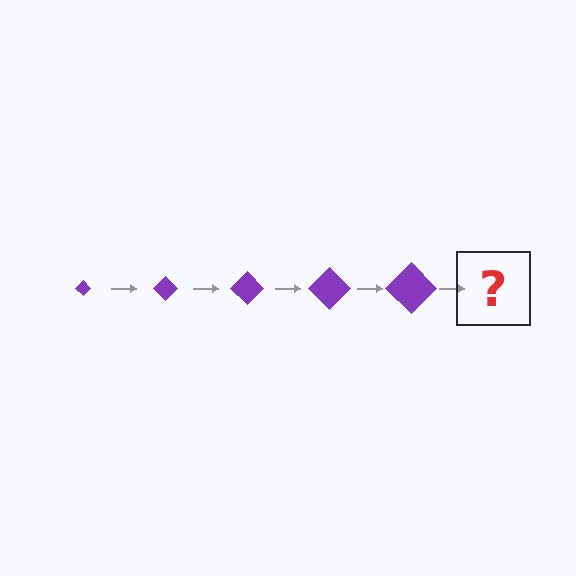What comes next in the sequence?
The next element should be a purple diamond, larger than the previous one.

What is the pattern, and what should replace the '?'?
The pattern is that the diamond gets progressively larger each step. The '?' should be a purple diamond, larger than the previous one.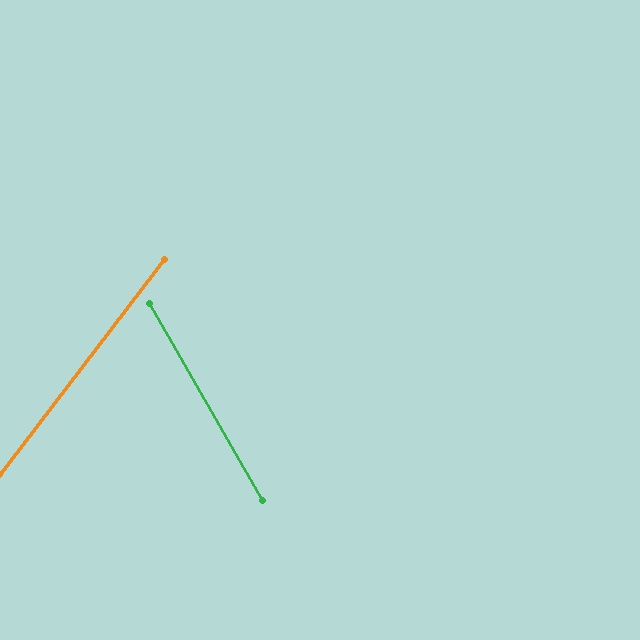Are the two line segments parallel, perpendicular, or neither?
Neither parallel nor perpendicular — they differ by about 67°.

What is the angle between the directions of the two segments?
Approximately 67 degrees.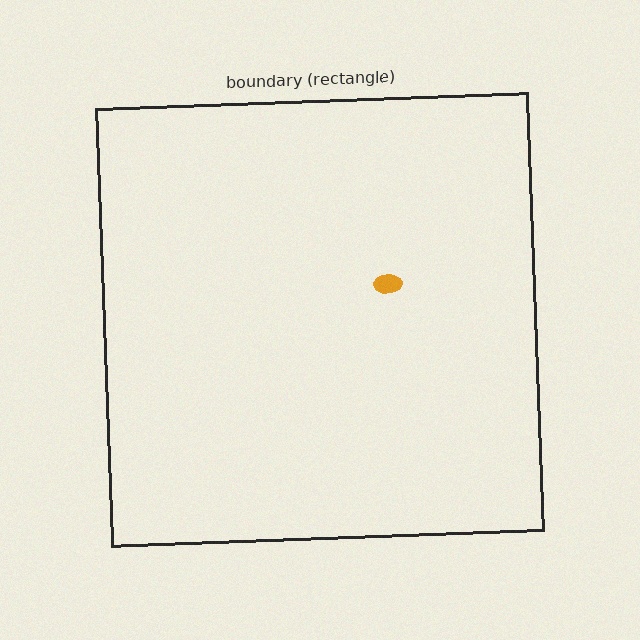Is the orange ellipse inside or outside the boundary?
Inside.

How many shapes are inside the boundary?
1 inside, 0 outside.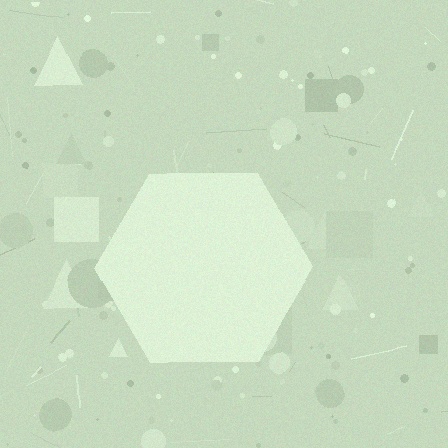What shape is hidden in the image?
A hexagon is hidden in the image.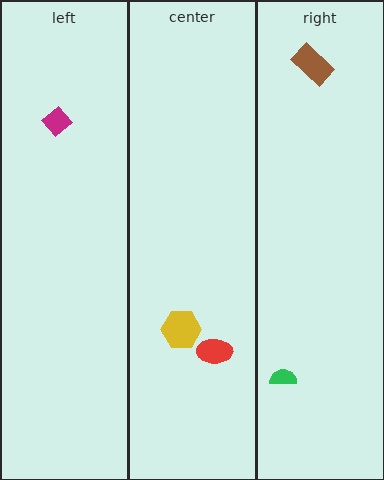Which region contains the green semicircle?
The right region.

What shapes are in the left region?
The magenta diamond.